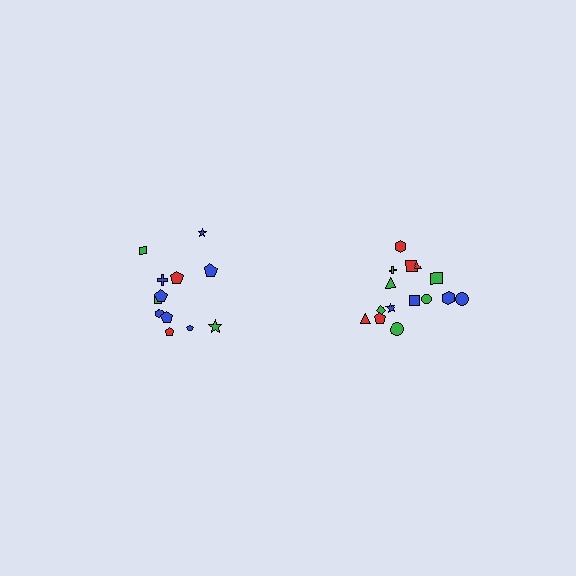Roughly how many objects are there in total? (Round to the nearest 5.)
Roughly 25 objects in total.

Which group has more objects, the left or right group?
The right group.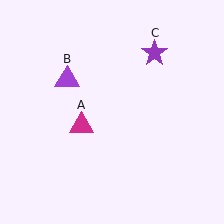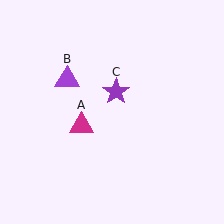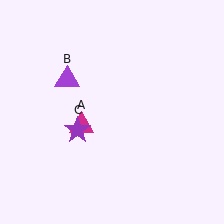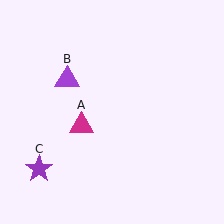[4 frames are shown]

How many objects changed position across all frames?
1 object changed position: purple star (object C).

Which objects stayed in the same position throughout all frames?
Magenta triangle (object A) and purple triangle (object B) remained stationary.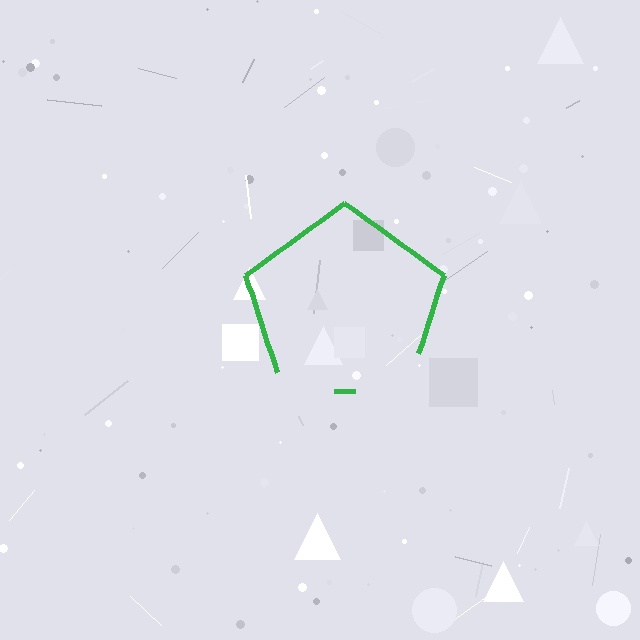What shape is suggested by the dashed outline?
The dashed outline suggests a pentagon.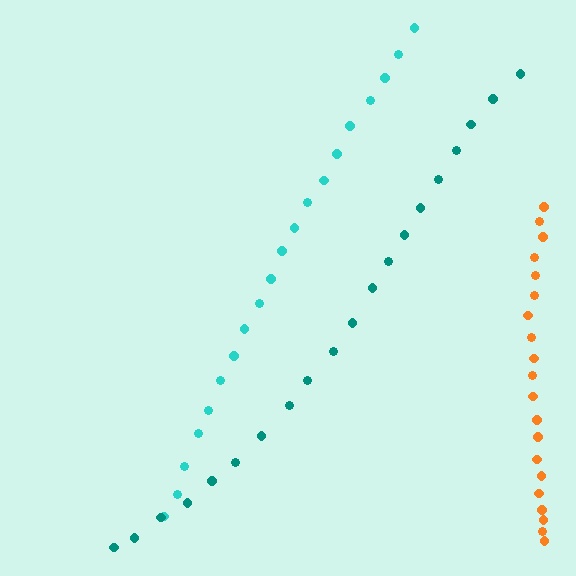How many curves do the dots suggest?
There are 3 distinct paths.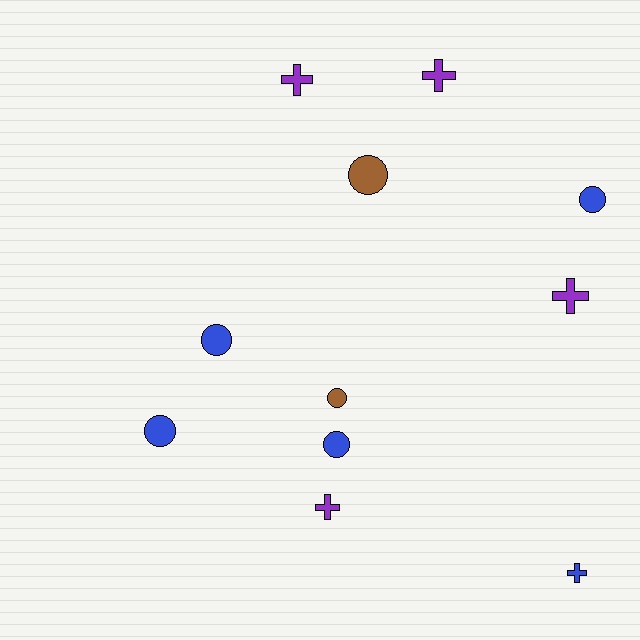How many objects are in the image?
There are 11 objects.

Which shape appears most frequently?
Circle, with 6 objects.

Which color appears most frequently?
Blue, with 5 objects.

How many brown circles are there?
There are 2 brown circles.